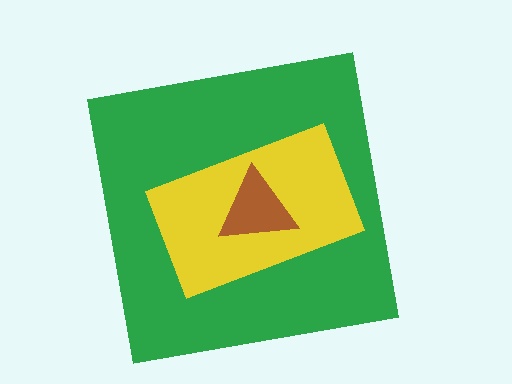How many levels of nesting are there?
3.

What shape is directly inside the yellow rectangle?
The brown triangle.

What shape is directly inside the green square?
The yellow rectangle.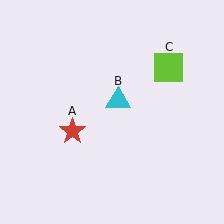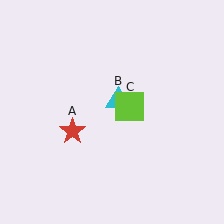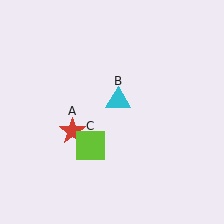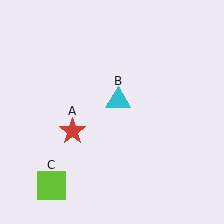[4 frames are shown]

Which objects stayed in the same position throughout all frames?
Red star (object A) and cyan triangle (object B) remained stationary.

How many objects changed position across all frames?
1 object changed position: lime square (object C).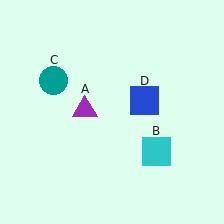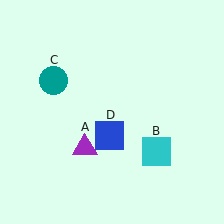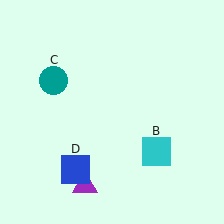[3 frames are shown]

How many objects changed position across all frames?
2 objects changed position: purple triangle (object A), blue square (object D).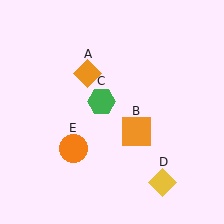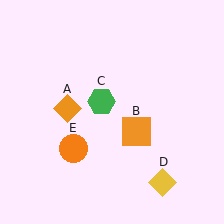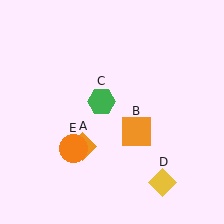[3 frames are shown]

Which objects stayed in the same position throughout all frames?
Orange square (object B) and green hexagon (object C) and yellow diamond (object D) and orange circle (object E) remained stationary.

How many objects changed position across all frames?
1 object changed position: orange diamond (object A).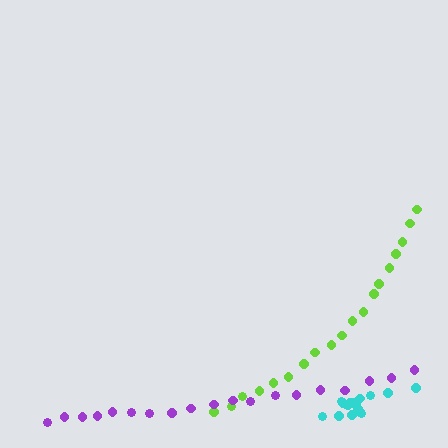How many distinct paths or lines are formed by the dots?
There are 3 distinct paths.